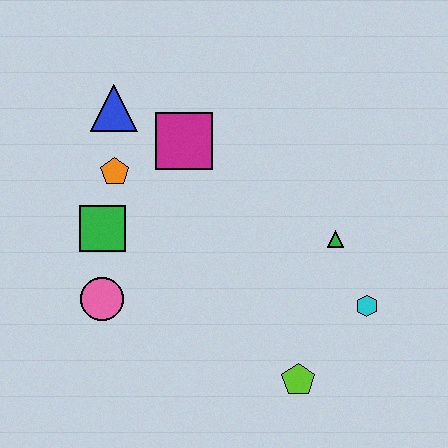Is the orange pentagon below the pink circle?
No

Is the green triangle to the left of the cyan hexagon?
Yes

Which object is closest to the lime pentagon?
The cyan hexagon is closest to the lime pentagon.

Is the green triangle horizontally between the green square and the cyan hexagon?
Yes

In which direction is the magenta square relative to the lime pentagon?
The magenta square is above the lime pentagon.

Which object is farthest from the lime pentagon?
The blue triangle is farthest from the lime pentagon.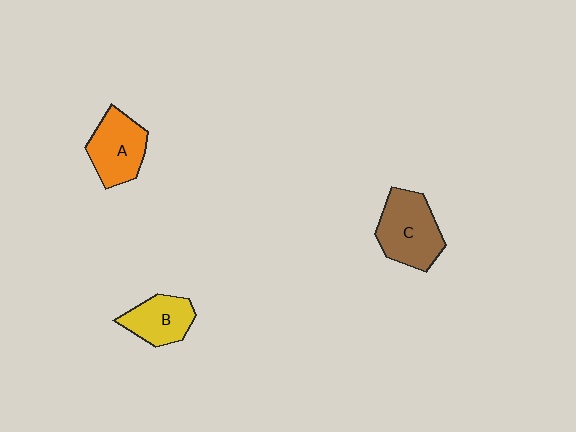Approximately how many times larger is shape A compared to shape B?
Approximately 1.2 times.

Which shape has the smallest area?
Shape B (yellow).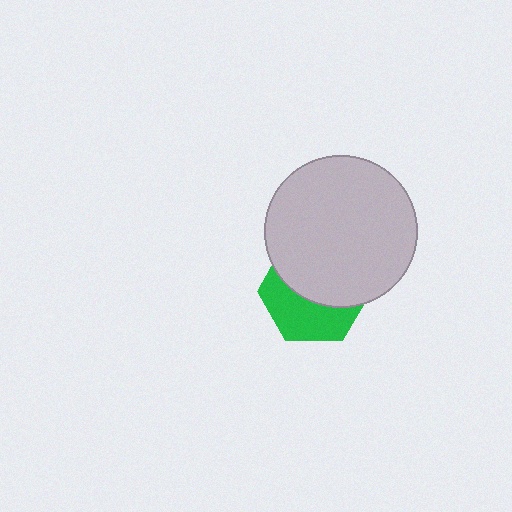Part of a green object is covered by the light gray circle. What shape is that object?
It is a hexagon.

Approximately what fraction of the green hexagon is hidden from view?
Roughly 56% of the green hexagon is hidden behind the light gray circle.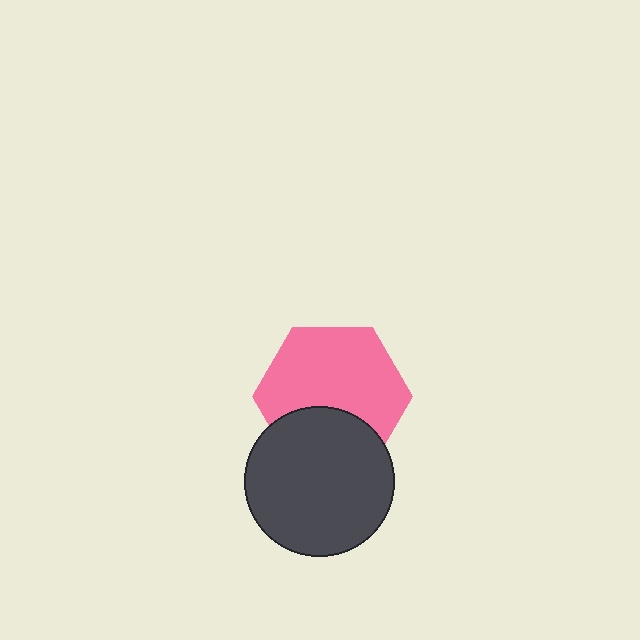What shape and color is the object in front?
The object in front is a dark gray circle.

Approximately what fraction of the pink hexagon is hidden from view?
Roughly 32% of the pink hexagon is hidden behind the dark gray circle.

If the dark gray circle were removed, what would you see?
You would see the complete pink hexagon.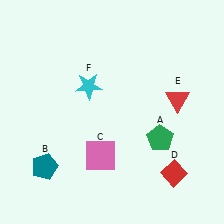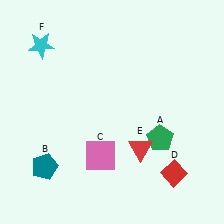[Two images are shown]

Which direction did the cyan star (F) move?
The cyan star (F) moved left.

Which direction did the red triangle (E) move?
The red triangle (E) moved down.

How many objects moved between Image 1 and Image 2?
2 objects moved between the two images.